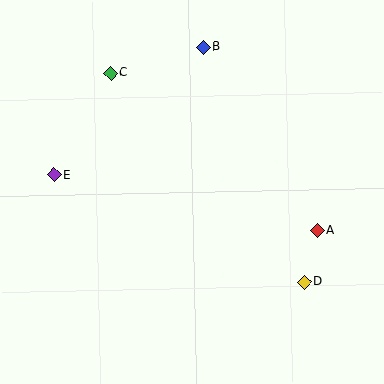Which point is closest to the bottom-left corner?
Point E is closest to the bottom-left corner.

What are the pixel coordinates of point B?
Point B is at (203, 47).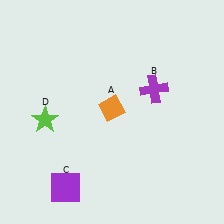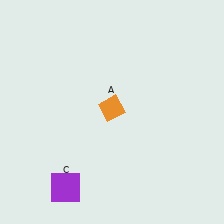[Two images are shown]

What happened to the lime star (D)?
The lime star (D) was removed in Image 2. It was in the bottom-left area of Image 1.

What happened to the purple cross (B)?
The purple cross (B) was removed in Image 2. It was in the top-right area of Image 1.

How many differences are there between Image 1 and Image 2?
There are 2 differences between the two images.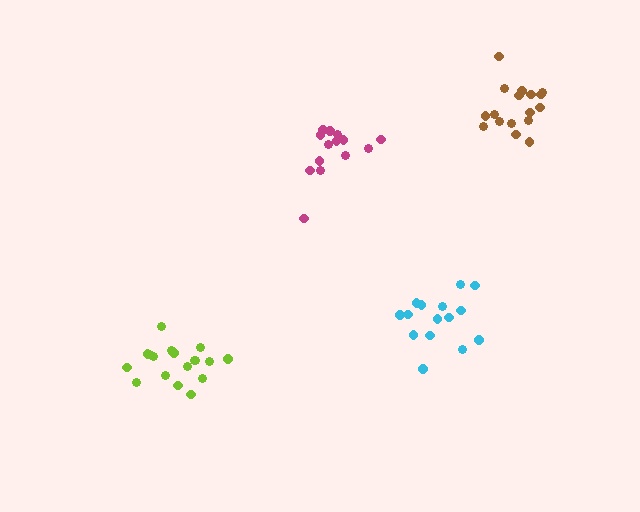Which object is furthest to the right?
The brown cluster is rightmost.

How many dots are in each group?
Group 1: 15 dots, Group 2: 14 dots, Group 3: 17 dots, Group 4: 18 dots (64 total).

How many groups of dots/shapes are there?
There are 4 groups.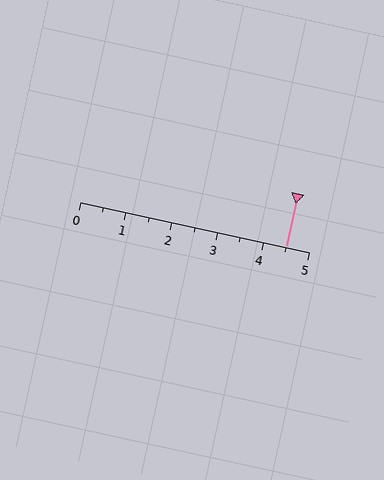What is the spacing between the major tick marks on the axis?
The major ticks are spaced 1 apart.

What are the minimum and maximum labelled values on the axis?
The axis runs from 0 to 5.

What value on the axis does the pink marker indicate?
The marker indicates approximately 4.5.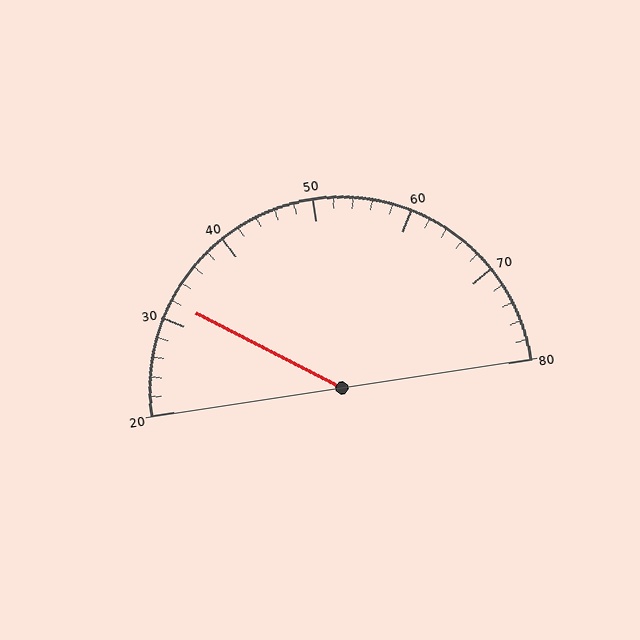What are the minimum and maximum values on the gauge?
The gauge ranges from 20 to 80.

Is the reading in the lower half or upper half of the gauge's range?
The reading is in the lower half of the range (20 to 80).